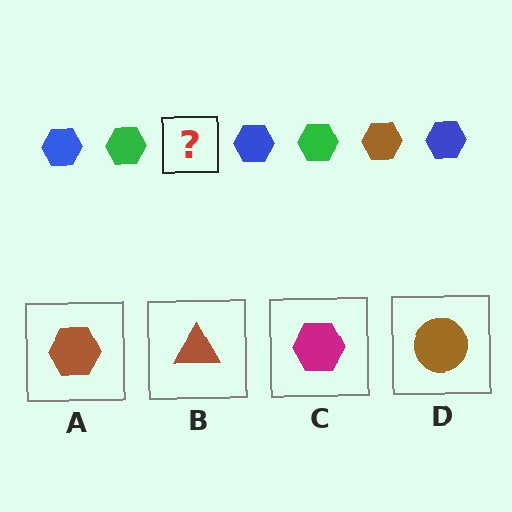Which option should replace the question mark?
Option A.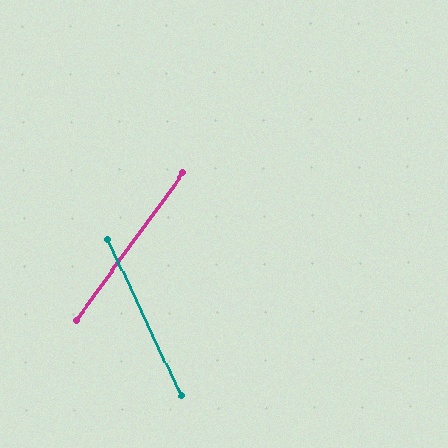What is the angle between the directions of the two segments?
Approximately 61 degrees.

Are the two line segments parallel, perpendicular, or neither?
Neither parallel nor perpendicular — they differ by about 61°.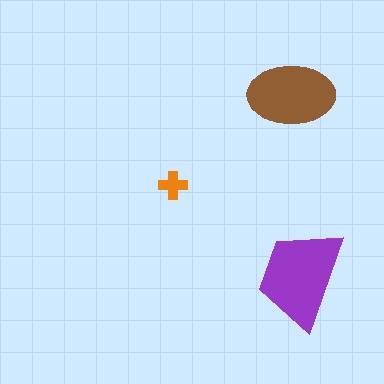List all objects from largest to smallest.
The purple trapezoid, the brown ellipse, the orange cross.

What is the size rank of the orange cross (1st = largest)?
3rd.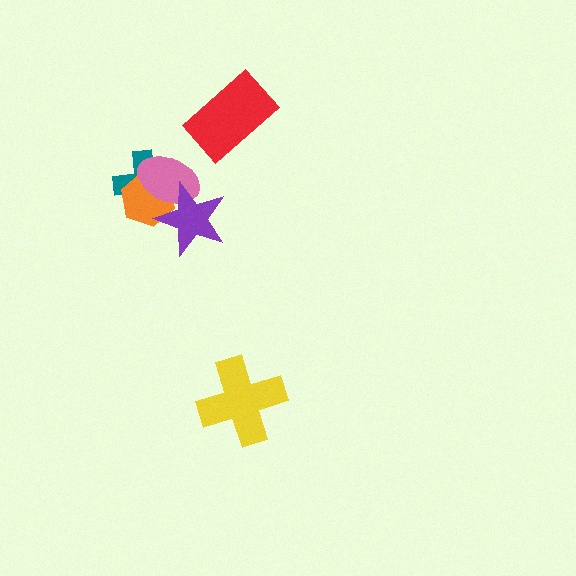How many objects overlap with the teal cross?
3 objects overlap with the teal cross.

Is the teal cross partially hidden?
Yes, it is partially covered by another shape.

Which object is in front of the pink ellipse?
The purple star is in front of the pink ellipse.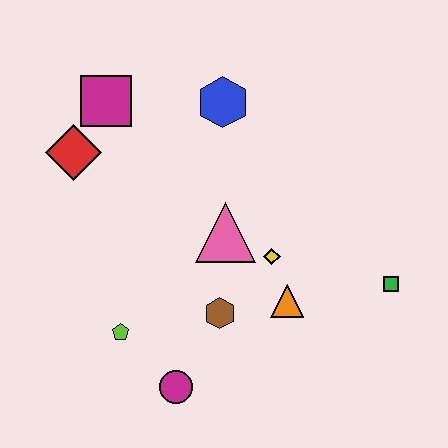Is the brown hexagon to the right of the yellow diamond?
No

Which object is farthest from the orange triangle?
The magenta square is farthest from the orange triangle.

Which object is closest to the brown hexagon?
The orange triangle is closest to the brown hexagon.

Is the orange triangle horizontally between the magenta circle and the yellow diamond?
No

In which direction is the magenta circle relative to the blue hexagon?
The magenta circle is below the blue hexagon.